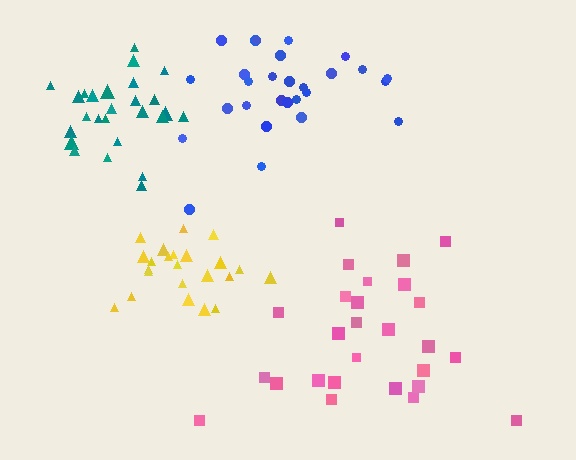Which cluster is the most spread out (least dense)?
Pink.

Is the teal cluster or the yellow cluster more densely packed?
Teal.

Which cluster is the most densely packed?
Teal.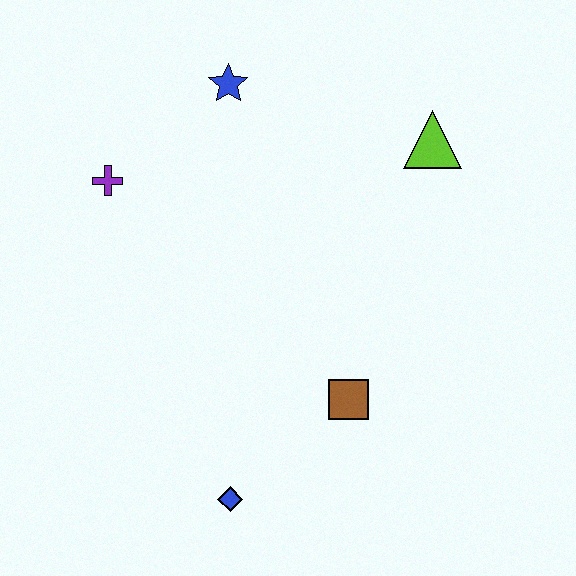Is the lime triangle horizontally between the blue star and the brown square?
No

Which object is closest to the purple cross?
The blue star is closest to the purple cross.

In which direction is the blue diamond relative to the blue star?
The blue diamond is below the blue star.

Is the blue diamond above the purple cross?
No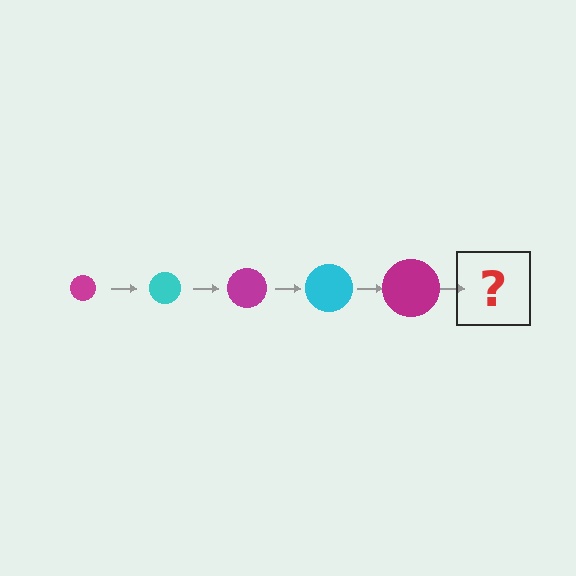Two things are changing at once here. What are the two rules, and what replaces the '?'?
The two rules are that the circle grows larger each step and the color cycles through magenta and cyan. The '?' should be a cyan circle, larger than the previous one.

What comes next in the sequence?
The next element should be a cyan circle, larger than the previous one.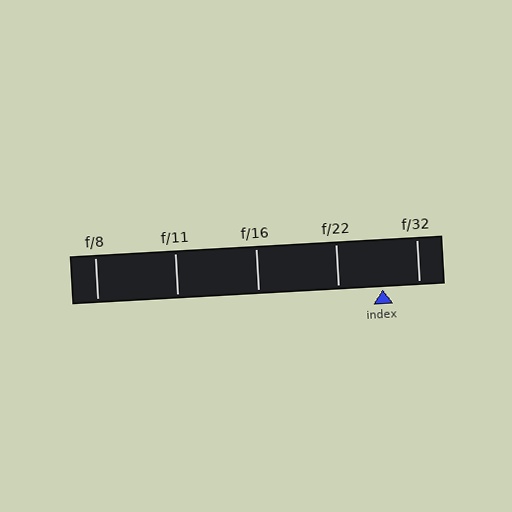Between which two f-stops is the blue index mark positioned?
The index mark is between f/22 and f/32.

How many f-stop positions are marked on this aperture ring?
There are 5 f-stop positions marked.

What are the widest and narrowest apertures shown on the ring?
The widest aperture shown is f/8 and the narrowest is f/32.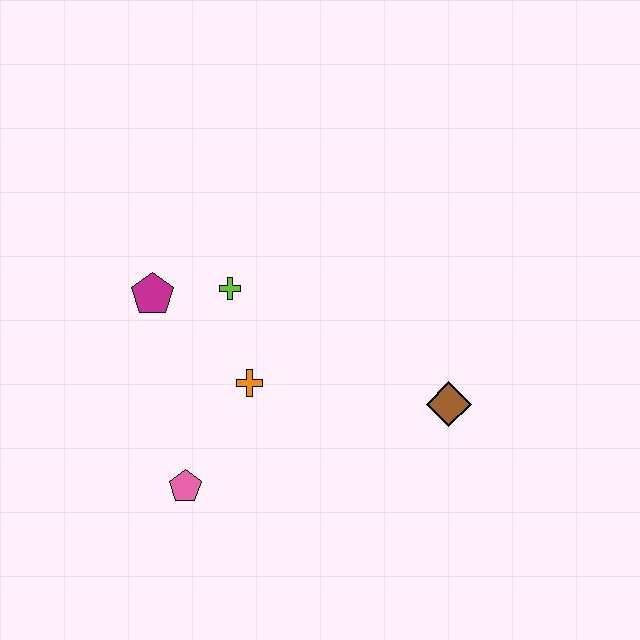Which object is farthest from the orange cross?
The brown diamond is farthest from the orange cross.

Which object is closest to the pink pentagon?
The orange cross is closest to the pink pentagon.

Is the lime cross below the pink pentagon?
No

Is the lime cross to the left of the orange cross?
Yes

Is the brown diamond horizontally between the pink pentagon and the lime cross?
No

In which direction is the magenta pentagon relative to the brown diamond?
The magenta pentagon is to the left of the brown diamond.